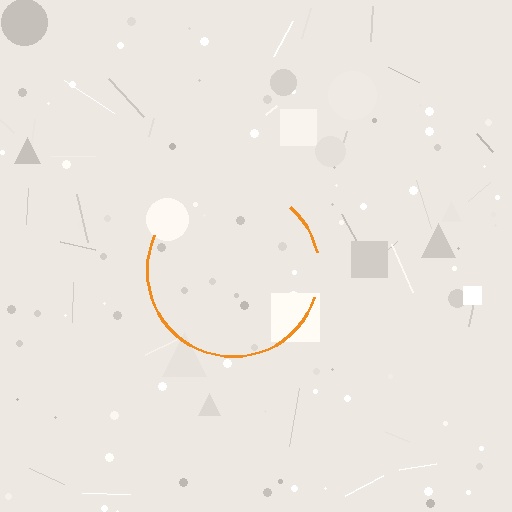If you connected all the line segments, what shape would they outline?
They would outline a circle.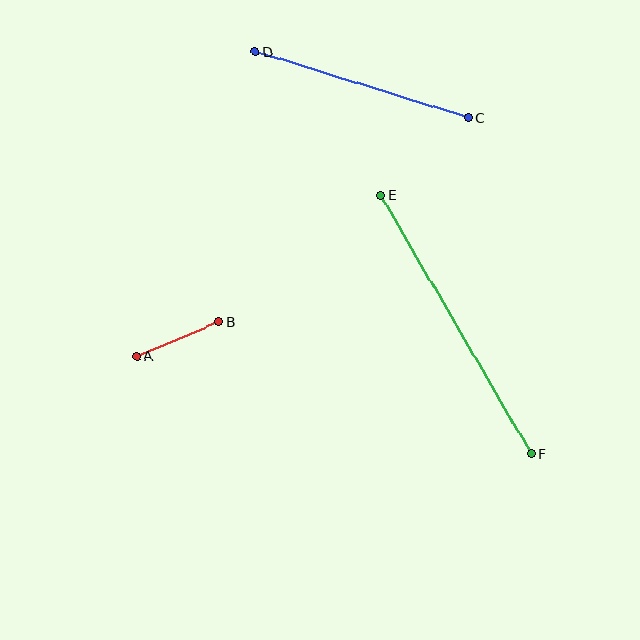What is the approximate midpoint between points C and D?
The midpoint is at approximately (362, 85) pixels.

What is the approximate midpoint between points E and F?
The midpoint is at approximately (456, 325) pixels.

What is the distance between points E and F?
The distance is approximately 299 pixels.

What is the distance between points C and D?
The distance is approximately 223 pixels.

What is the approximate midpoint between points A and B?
The midpoint is at approximately (178, 339) pixels.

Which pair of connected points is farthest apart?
Points E and F are farthest apart.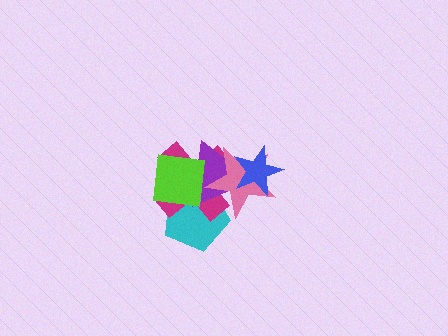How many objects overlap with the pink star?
5 objects overlap with the pink star.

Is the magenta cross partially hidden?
Yes, it is partially covered by another shape.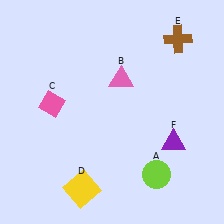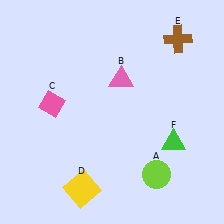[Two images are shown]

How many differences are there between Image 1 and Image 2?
There is 1 difference between the two images.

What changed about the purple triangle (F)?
In Image 1, F is purple. In Image 2, it changed to green.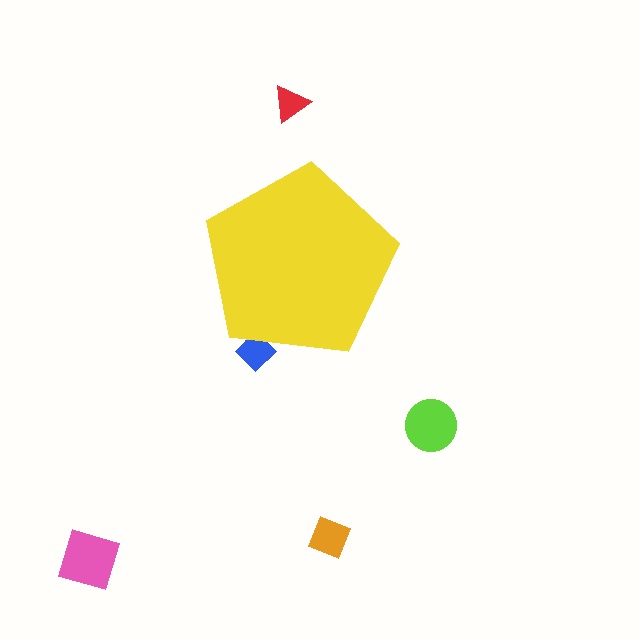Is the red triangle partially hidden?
No, the red triangle is fully visible.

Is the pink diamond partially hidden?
No, the pink diamond is fully visible.